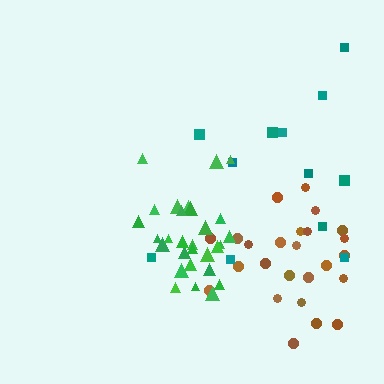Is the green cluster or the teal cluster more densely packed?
Green.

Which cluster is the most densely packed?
Green.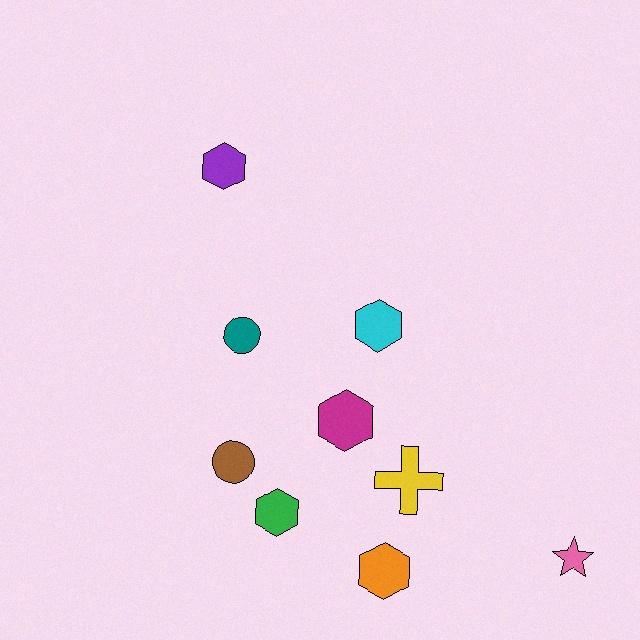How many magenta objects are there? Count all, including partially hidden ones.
There is 1 magenta object.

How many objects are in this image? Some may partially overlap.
There are 9 objects.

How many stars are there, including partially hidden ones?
There is 1 star.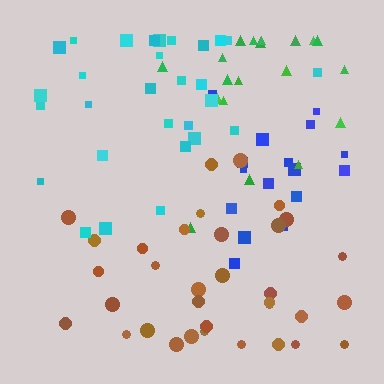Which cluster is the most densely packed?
Brown.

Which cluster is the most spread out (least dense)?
Green.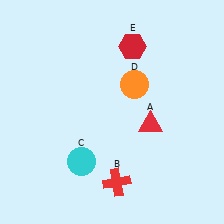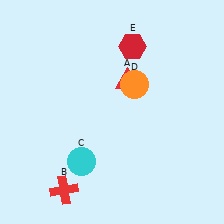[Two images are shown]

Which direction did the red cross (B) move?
The red cross (B) moved left.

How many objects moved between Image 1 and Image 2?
2 objects moved between the two images.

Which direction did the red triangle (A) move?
The red triangle (A) moved up.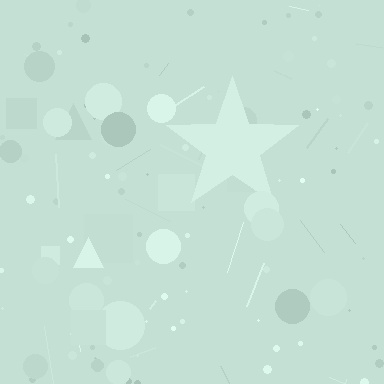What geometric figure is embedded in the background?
A star is embedded in the background.